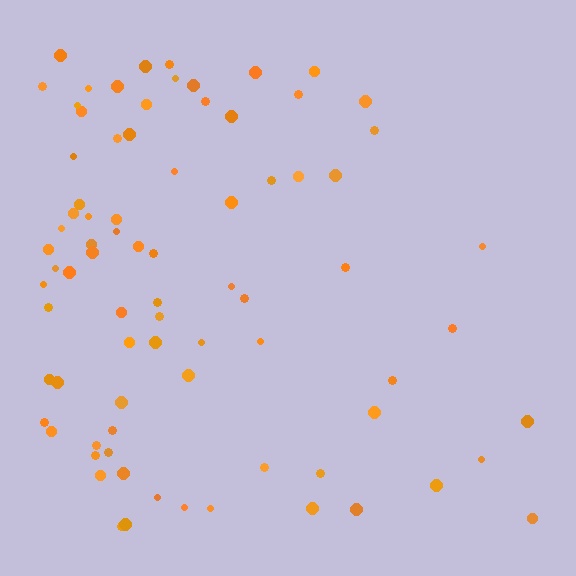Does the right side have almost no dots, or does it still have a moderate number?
Still a moderate number, just noticeably fewer than the left.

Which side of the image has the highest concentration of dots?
The left.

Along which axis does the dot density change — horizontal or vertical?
Horizontal.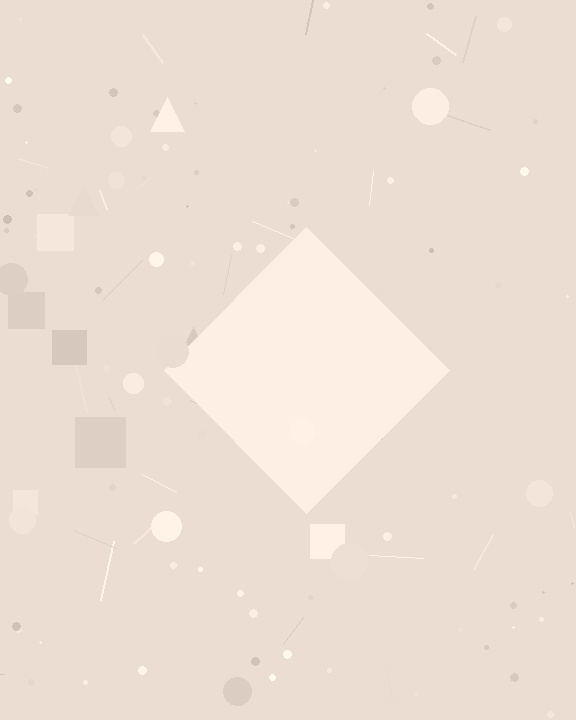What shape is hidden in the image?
A diamond is hidden in the image.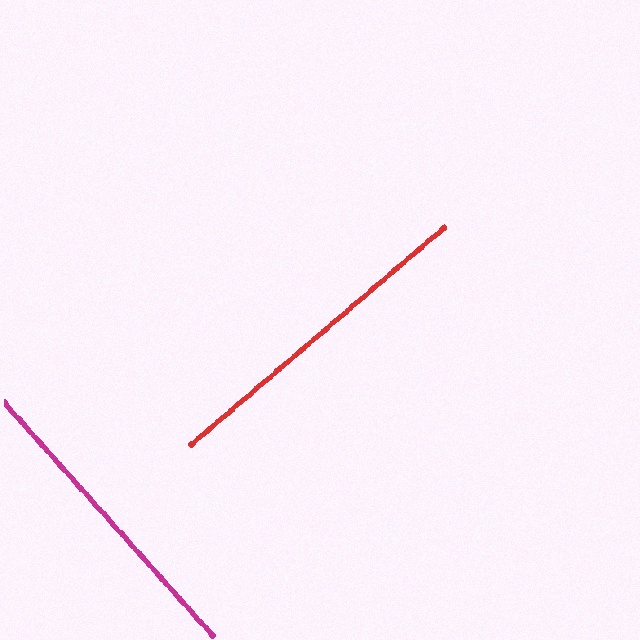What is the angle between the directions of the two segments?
Approximately 89 degrees.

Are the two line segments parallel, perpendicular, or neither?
Perpendicular — they meet at approximately 89°.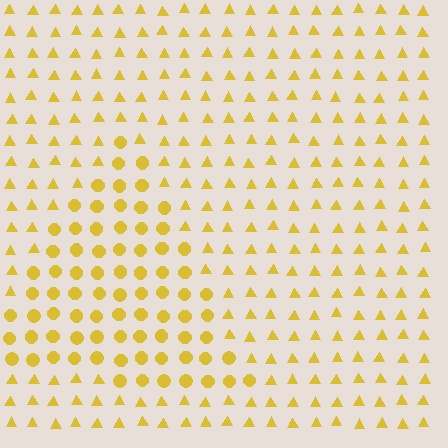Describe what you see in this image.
The image is filled with small yellow elements arranged in a uniform grid. A triangle-shaped region contains circles, while the surrounding area contains triangles. The boundary is defined purely by the change in element shape.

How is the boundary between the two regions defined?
The boundary is defined by a change in element shape: circles inside vs. triangles outside. All elements share the same color and spacing.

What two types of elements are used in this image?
The image uses circles inside the triangle region and triangles outside it.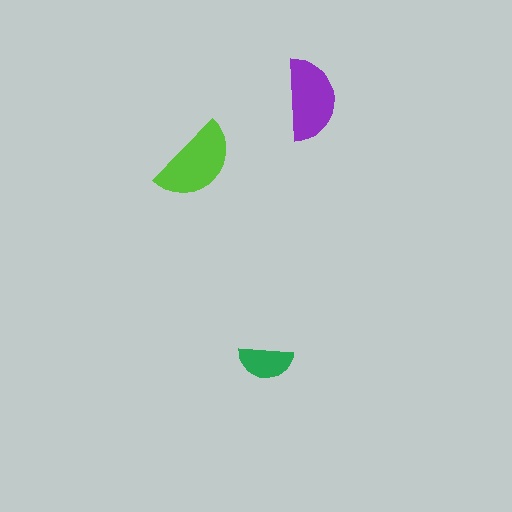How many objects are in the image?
There are 3 objects in the image.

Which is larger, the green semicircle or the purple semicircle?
The purple one.